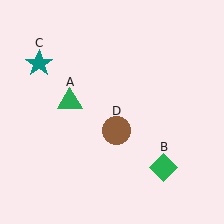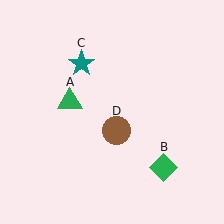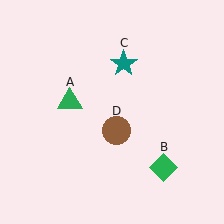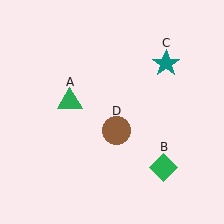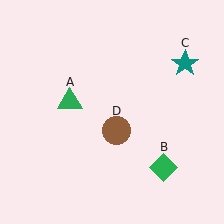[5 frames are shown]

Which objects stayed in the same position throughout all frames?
Green triangle (object A) and green diamond (object B) and brown circle (object D) remained stationary.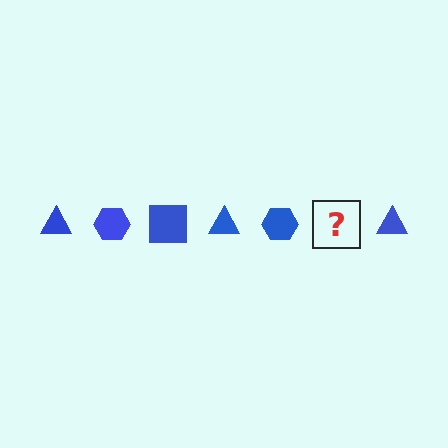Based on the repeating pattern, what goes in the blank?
The blank should be a blue square.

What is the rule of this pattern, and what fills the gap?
The rule is that the pattern cycles through triangle, hexagon, square shapes in blue. The gap should be filled with a blue square.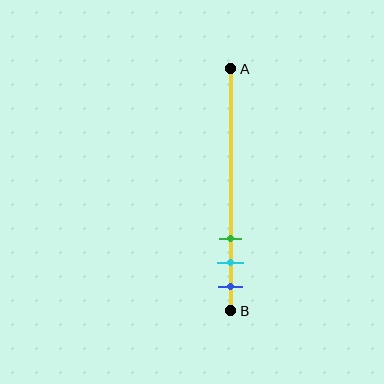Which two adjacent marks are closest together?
The cyan and blue marks are the closest adjacent pair.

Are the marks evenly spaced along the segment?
Yes, the marks are approximately evenly spaced.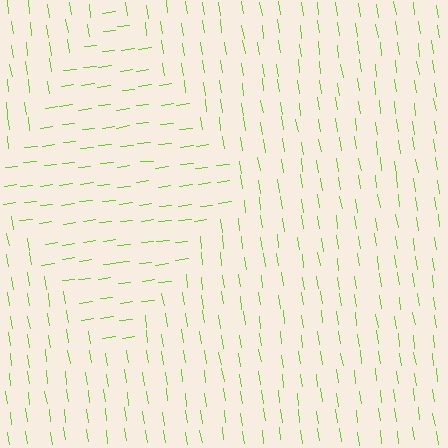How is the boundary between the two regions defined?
The boundary is defined purely by a change in line orientation (approximately 89 degrees difference). All lines are the same color and thickness.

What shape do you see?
I see a diamond.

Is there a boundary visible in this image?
Yes, there is a texture boundary formed by a change in line orientation.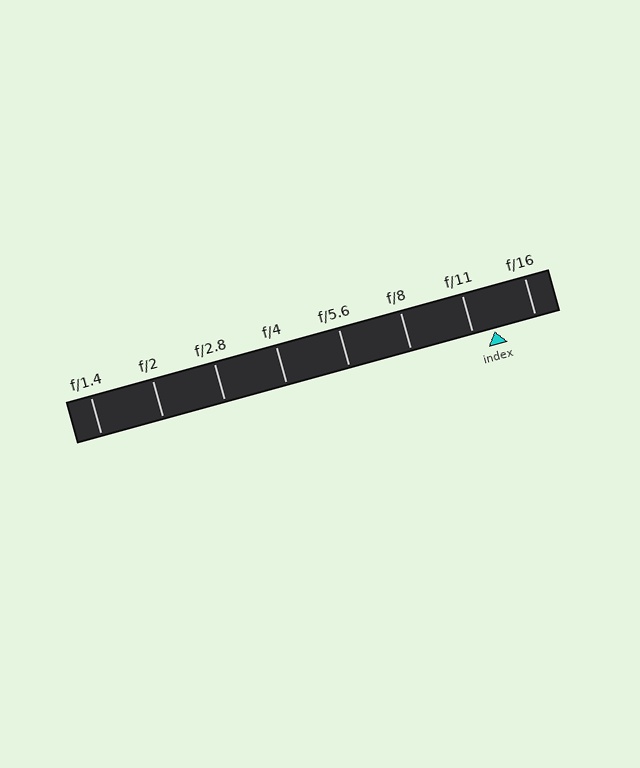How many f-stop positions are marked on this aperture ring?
There are 8 f-stop positions marked.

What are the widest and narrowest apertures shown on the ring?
The widest aperture shown is f/1.4 and the narrowest is f/16.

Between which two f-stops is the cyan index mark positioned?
The index mark is between f/11 and f/16.